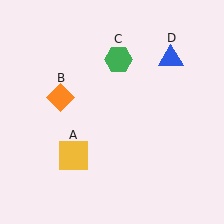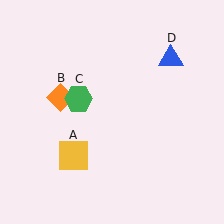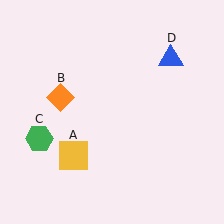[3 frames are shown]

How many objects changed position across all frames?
1 object changed position: green hexagon (object C).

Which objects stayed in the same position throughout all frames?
Yellow square (object A) and orange diamond (object B) and blue triangle (object D) remained stationary.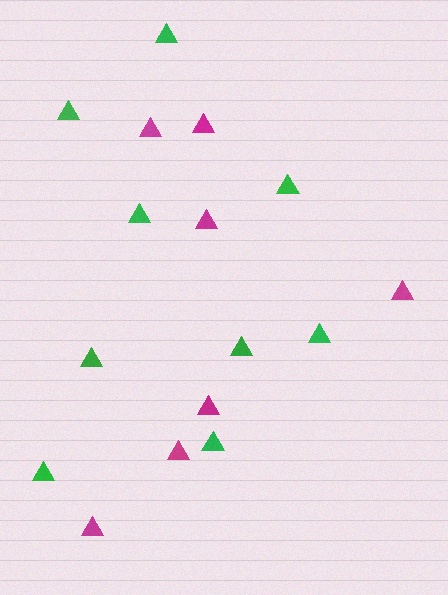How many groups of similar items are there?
There are 2 groups: one group of green triangles (9) and one group of magenta triangles (7).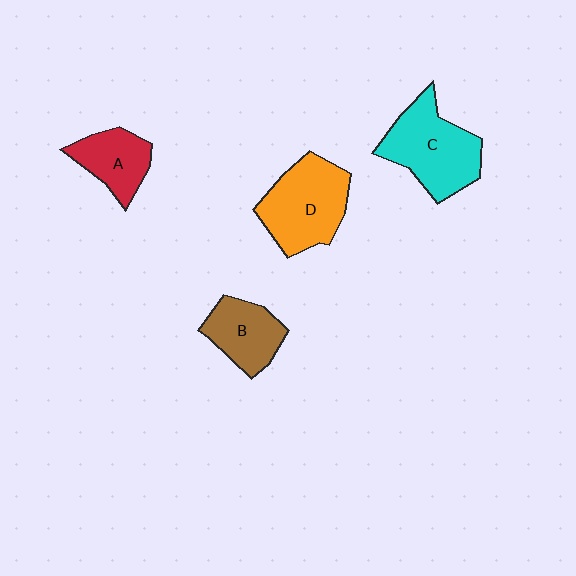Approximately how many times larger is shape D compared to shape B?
Approximately 1.5 times.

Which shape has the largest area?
Shape C (cyan).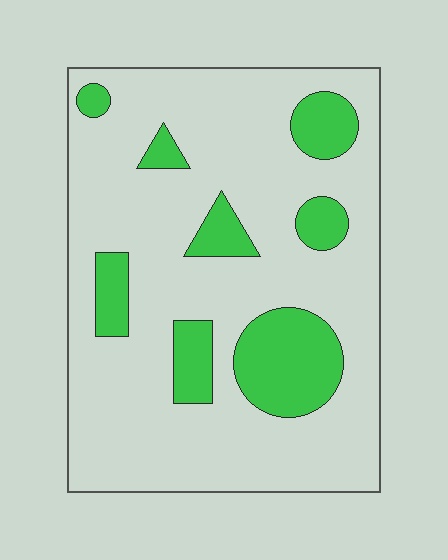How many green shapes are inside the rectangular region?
8.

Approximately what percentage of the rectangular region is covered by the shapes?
Approximately 20%.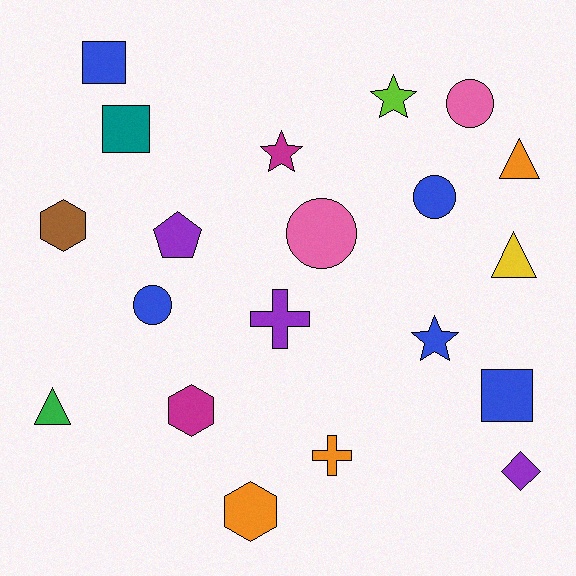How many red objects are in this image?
There are no red objects.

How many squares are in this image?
There are 3 squares.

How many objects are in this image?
There are 20 objects.